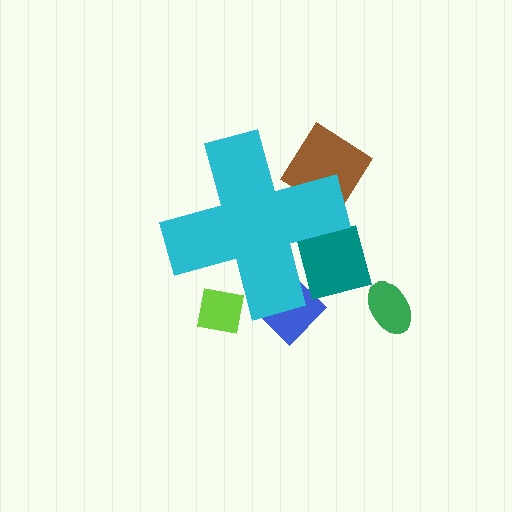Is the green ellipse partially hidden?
No, the green ellipse is fully visible.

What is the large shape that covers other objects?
A cyan cross.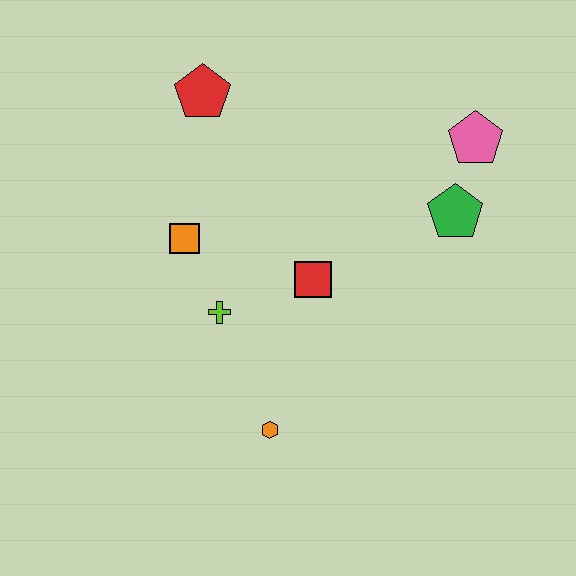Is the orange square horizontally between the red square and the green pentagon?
No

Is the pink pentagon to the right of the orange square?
Yes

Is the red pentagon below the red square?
No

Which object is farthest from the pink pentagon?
The orange hexagon is farthest from the pink pentagon.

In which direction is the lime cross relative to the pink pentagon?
The lime cross is to the left of the pink pentagon.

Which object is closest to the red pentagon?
The orange square is closest to the red pentagon.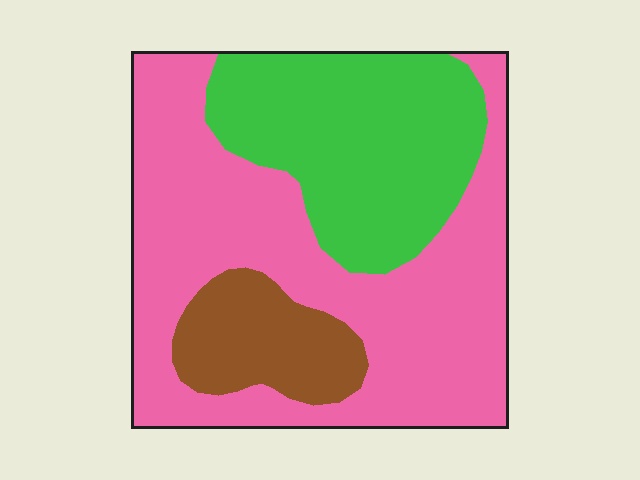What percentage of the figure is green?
Green takes up about one third (1/3) of the figure.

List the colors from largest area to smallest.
From largest to smallest: pink, green, brown.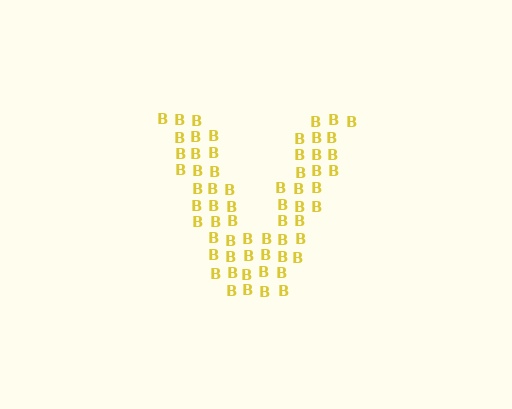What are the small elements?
The small elements are letter B's.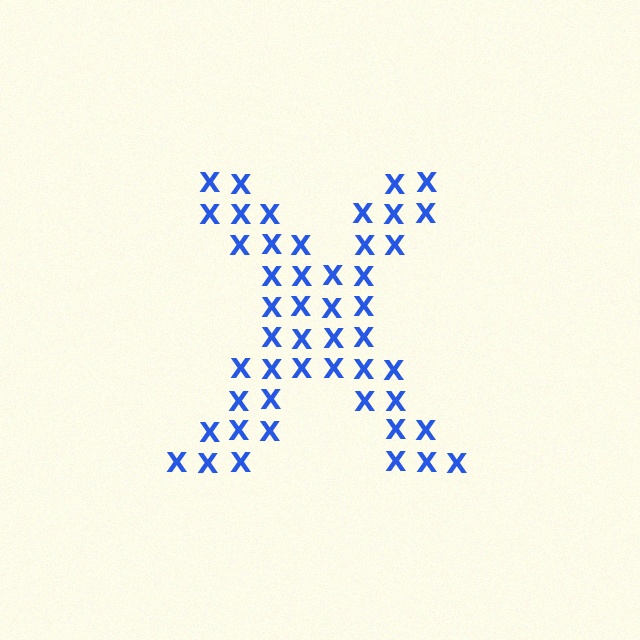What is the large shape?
The large shape is the letter X.